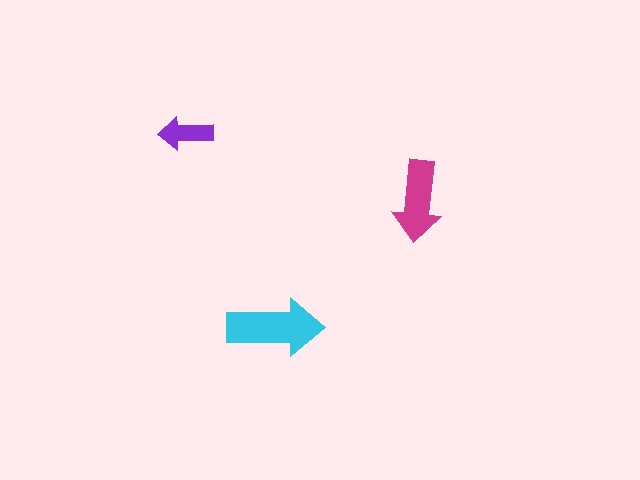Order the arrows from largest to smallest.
the cyan one, the magenta one, the purple one.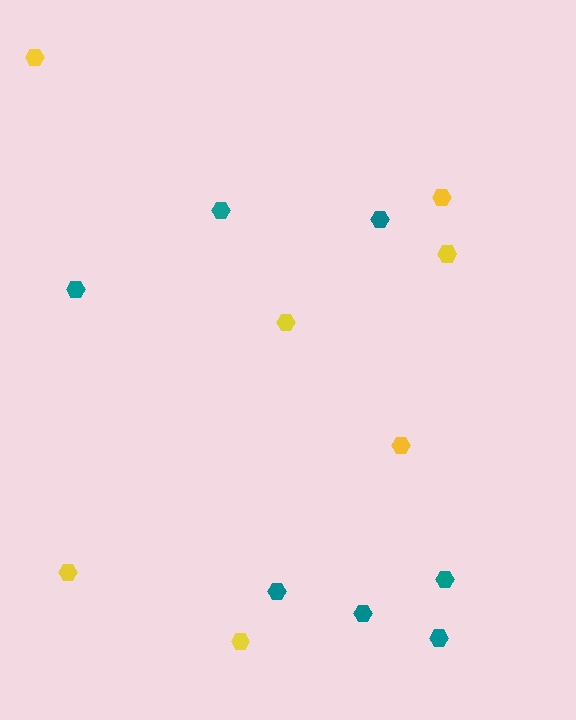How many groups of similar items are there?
There are 2 groups: one group of yellow hexagons (7) and one group of teal hexagons (7).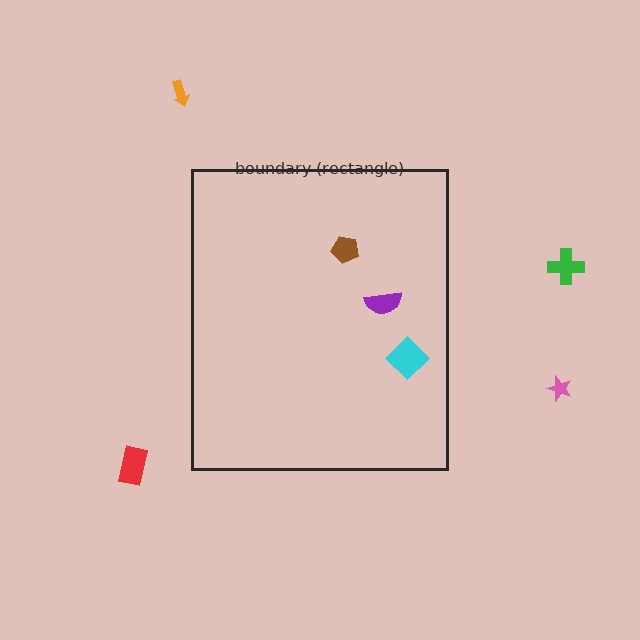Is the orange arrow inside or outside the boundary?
Outside.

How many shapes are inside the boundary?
3 inside, 4 outside.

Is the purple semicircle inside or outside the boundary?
Inside.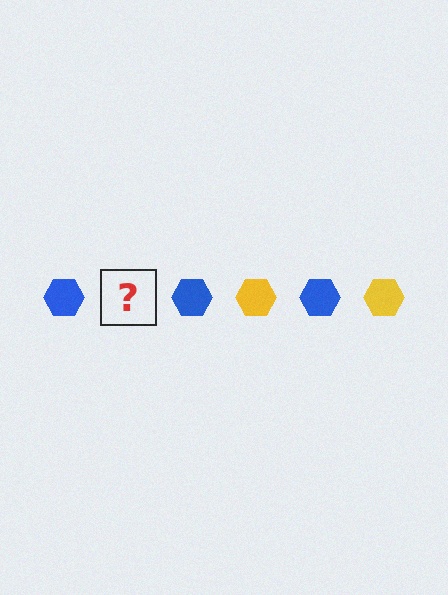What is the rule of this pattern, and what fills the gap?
The rule is that the pattern cycles through blue, yellow hexagons. The gap should be filled with a yellow hexagon.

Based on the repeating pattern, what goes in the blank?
The blank should be a yellow hexagon.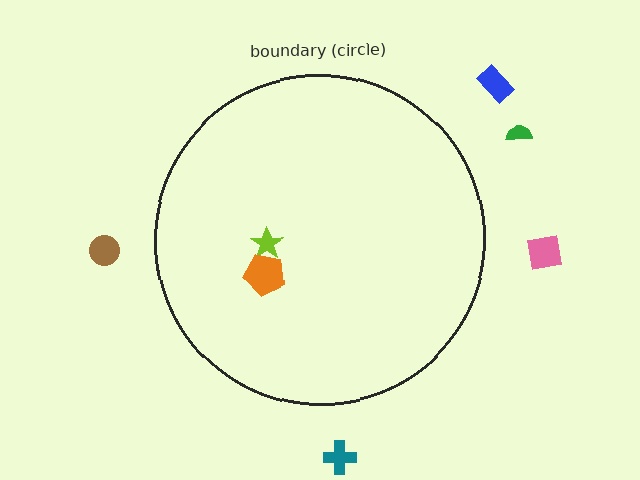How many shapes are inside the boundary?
2 inside, 5 outside.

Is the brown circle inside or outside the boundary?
Outside.